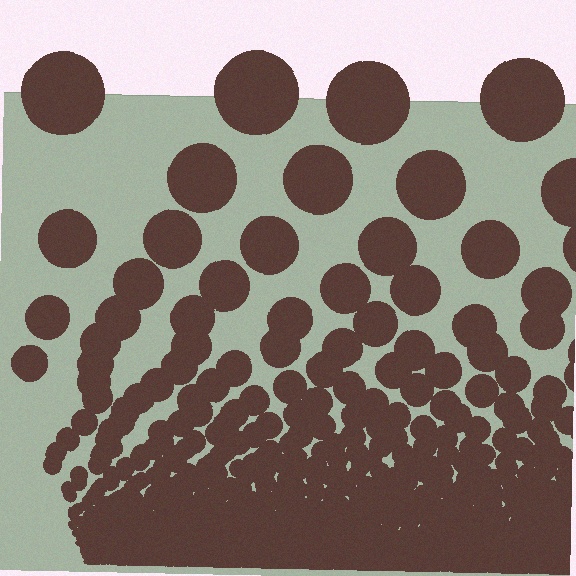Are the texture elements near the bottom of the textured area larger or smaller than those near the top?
Smaller. The gradient is inverted — elements near the bottom are smaller and denser.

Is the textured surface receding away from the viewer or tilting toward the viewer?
The surface appears to tilt toward the viewer. Texture elements get larger and sparser toward the top.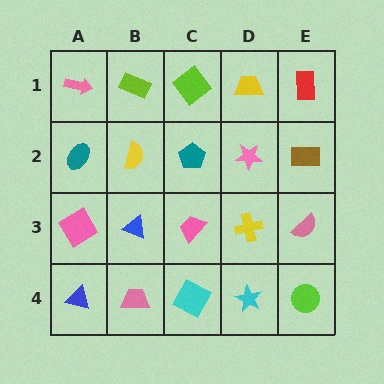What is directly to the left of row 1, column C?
A lime rectangle.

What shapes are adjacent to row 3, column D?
A pink star (row 2, column D), a cyan star (row 4, column D), a pink trapezoid (row 3, column C), a pink semicircle (row 3, column E).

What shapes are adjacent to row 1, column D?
A pink star (row 2, column D), a lime diamond (row 1, column C), a red rectangle (row 1, column E).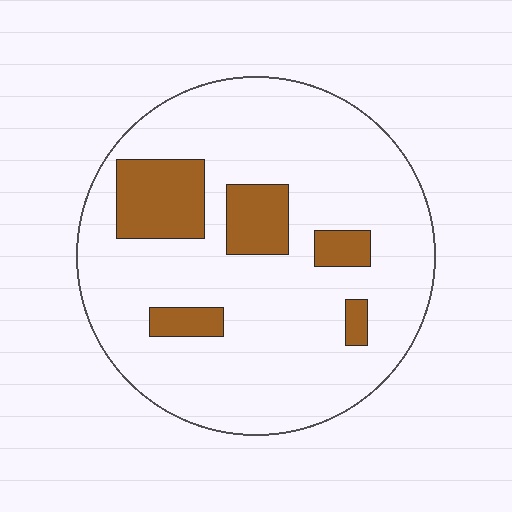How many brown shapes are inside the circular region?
5.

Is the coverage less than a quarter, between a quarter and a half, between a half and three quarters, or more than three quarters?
Less than a quarter.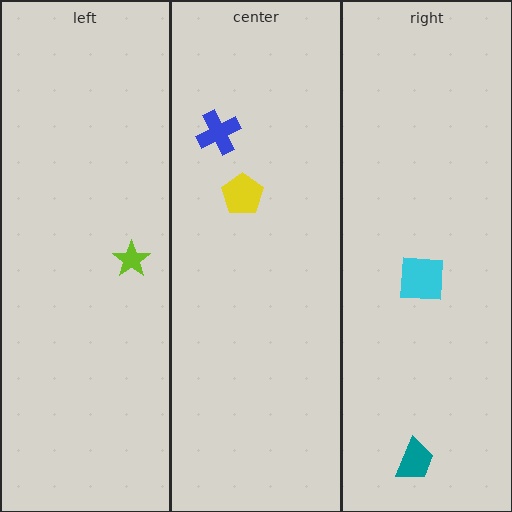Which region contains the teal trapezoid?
The right region.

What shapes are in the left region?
The lime star.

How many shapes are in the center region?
2.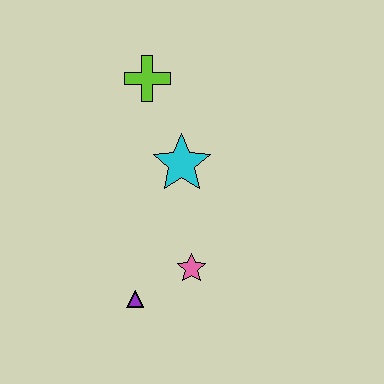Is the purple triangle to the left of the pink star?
Yes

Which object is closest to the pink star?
The purple triangle is closest to the pink star.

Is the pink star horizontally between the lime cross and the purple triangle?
No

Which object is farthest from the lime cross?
The purple triangle is farthest from the lime cross.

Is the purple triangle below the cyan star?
Yes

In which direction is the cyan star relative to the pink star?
The cyan star is above the pink star.